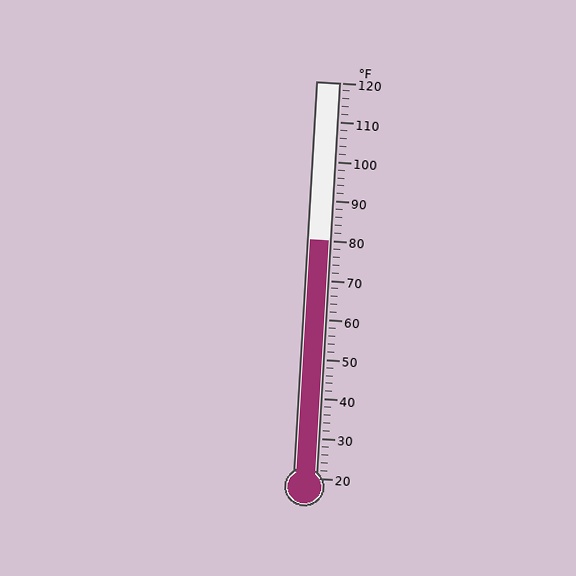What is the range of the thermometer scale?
The thermometer scale ranges from 20°F to 120°F.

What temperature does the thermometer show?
The thermometer shows approximately 80°F.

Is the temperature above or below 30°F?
The temperature is above 30°F.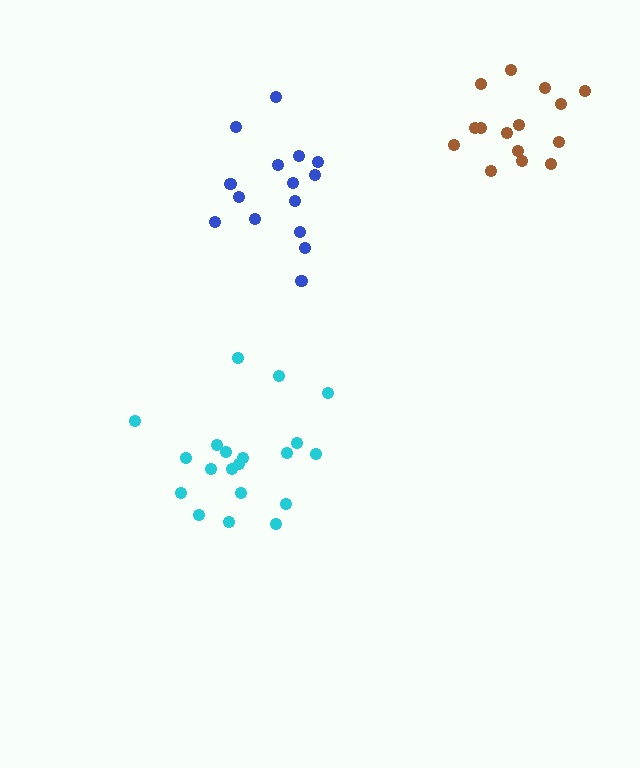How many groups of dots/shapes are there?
There are 3 groups.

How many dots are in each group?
Group 1: 20 dots, Group 2: 15 dots, Group 3: 15 dots (50 total).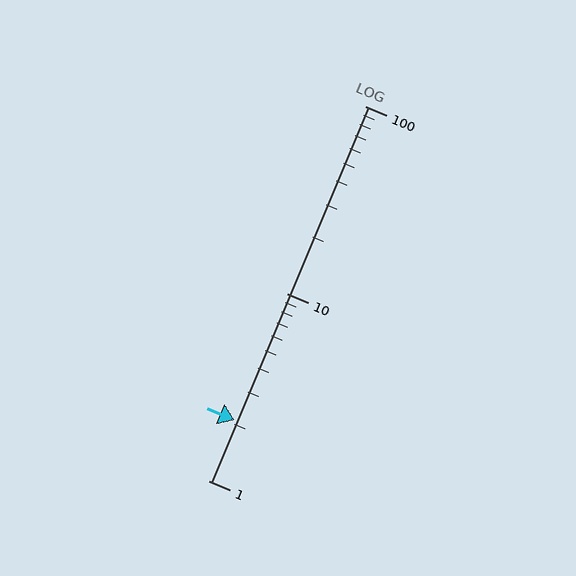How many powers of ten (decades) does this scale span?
The scale spans 2 decades, from 1 to 100.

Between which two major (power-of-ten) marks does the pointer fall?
The pointer is between 1 and 10.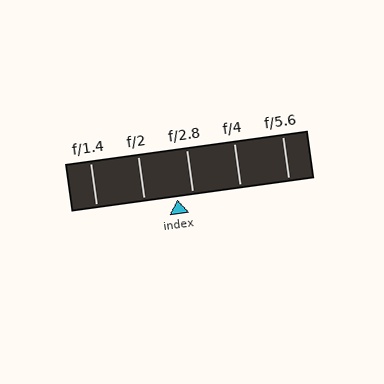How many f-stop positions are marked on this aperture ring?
There are 5 f-stop positions marked.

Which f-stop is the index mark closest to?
The index mark is closest to f/2.8.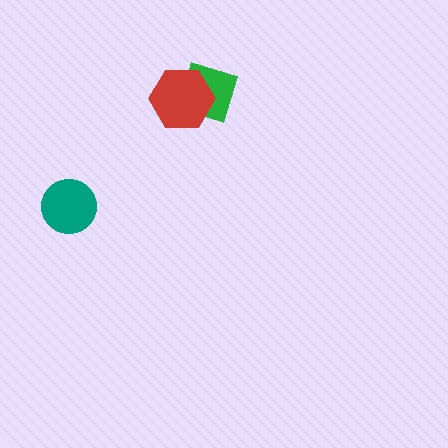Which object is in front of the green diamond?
The red hexagon is in front of the green diamond.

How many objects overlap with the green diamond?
1 object overlaps with the green diamond.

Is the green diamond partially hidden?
Yes, it is partially covered by another shape.